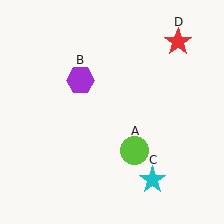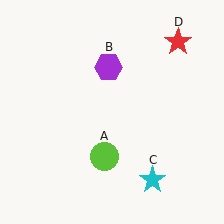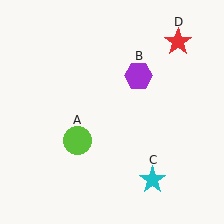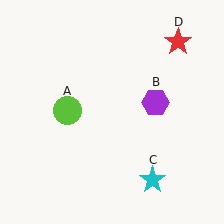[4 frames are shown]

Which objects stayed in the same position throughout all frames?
Cyan star (object C) and red star (object D) remained stationary.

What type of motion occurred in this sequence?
The lime circle (object A), purple hexagon (object B) rotated clockwise around the center of the scene.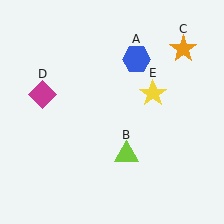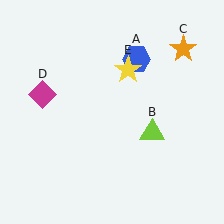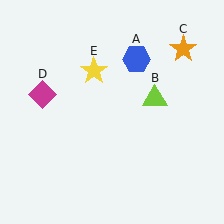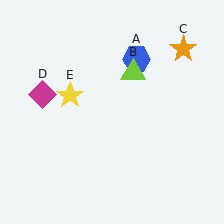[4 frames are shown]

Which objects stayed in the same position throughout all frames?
Blue hexagon (object A) and orange star (object C) and magenta diamond (object D) remained stationary.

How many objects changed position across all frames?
2 objects changed position: lime triangle (object B), yellow star (object E).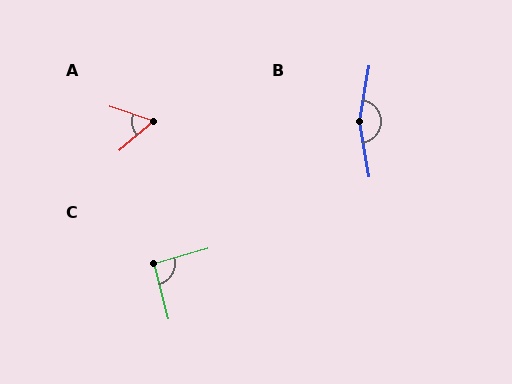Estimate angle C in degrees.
Approximately 91 degrees.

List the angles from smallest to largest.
A (59°), C (91°), B (161°).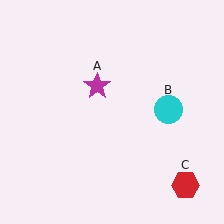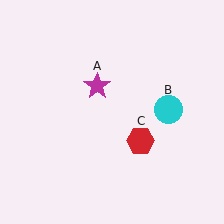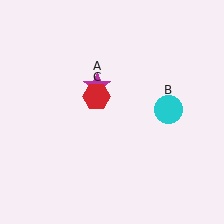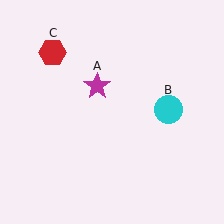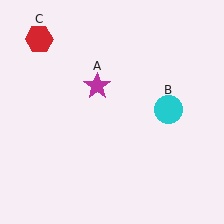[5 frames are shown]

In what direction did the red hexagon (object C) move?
The red hexagon (object C) moved up and to the left.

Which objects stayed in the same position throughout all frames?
Magenta star (object A) and cyan circle (object B) remained stationary.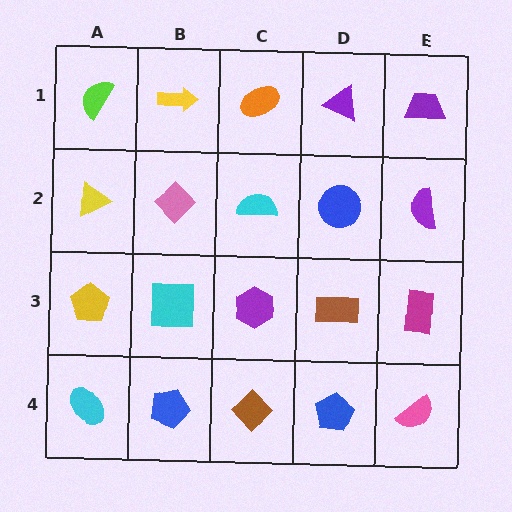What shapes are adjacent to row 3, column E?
A purple semicircle (row 2, column E), a pink semicircle (row 4, column E), a brown rectangle (row 3, column D).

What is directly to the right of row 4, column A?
A blue pentagon.